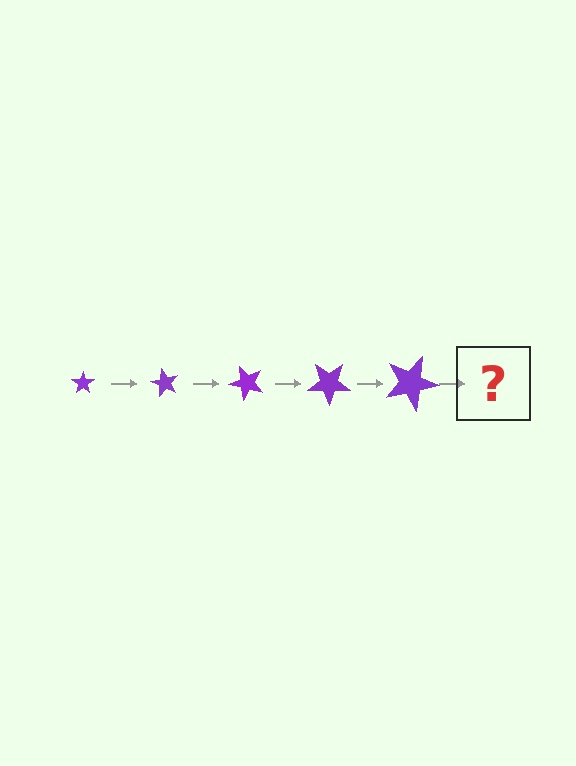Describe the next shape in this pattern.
It should be a star, larger than the previous one and rotated 300 degrees from the start.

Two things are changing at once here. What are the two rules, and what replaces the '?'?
The two rules are that the star grows larger each step and it rotates 60 degrees each step. The '?' should be a star, larger than the previous one and rotated 300 degrees from the start.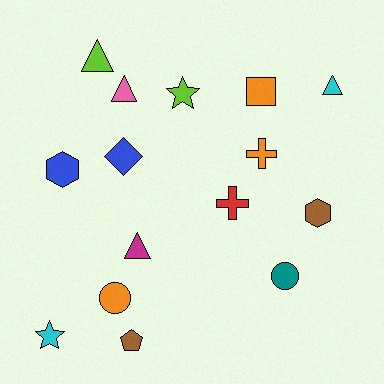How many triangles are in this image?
There are 4 triangles.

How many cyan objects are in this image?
There are 2 cyan objects.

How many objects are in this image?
There are 15 objects.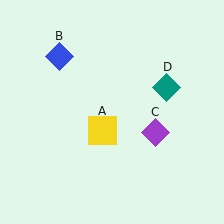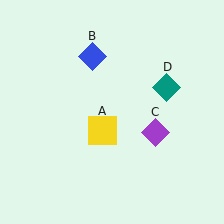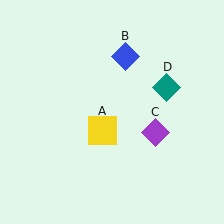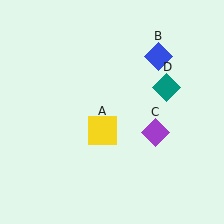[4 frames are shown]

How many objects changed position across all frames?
1 object changed position: blue diamond (object B).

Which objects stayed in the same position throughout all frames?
Yellow square (object A) and purple diamond (object C) and teal diamond (object D) remained stationary.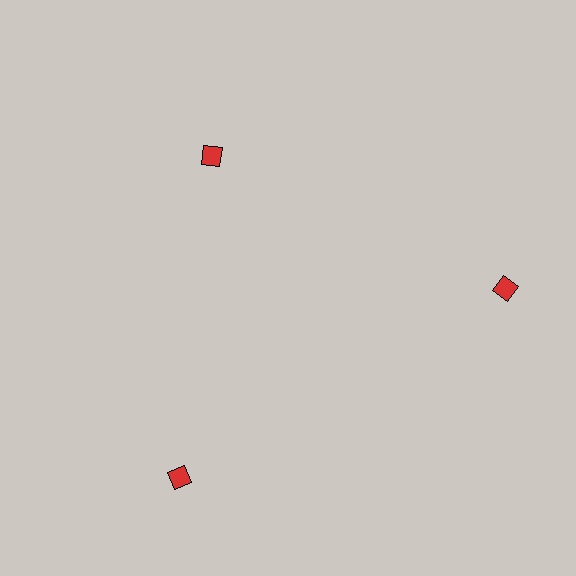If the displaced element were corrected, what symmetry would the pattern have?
It would have 3-fold rotational symmetry — the pattern would map onto itself every 120 degrees.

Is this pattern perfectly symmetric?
No. The 3 red diamonds are arranged in a ring, but one element near the 11 o'clock position is pulled inward toward the center, breaking the 3-fold rotational symmetry.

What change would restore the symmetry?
The symmetry would be restored by moving it outward, back onto the ring so that all 3 diamonds sit at equal angles and equal distance from the center.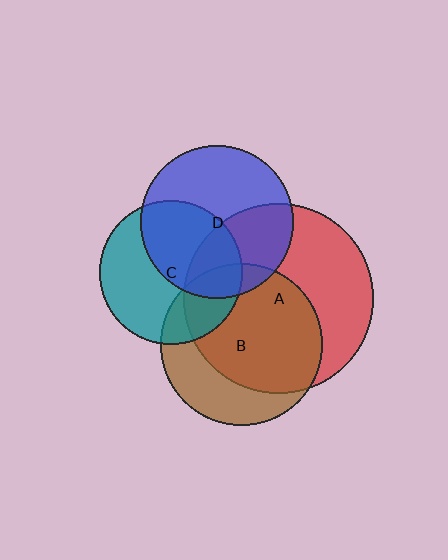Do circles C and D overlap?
Yes.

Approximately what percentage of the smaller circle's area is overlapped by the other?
Approximately 45%.